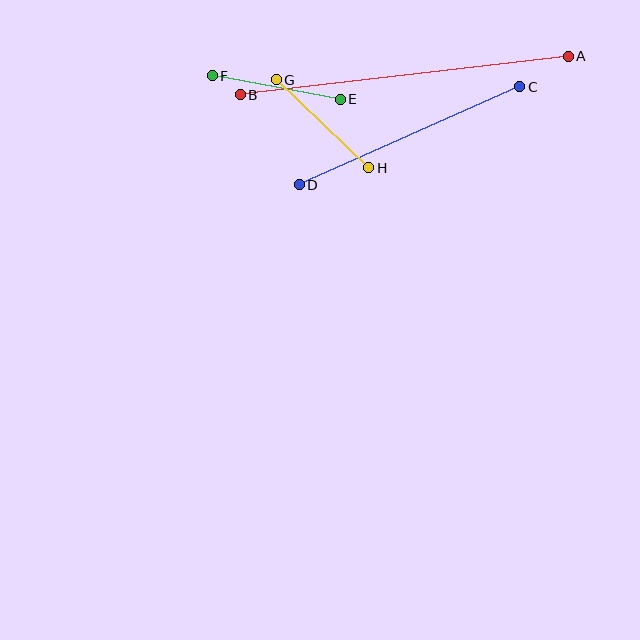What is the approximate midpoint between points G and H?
The midpoint is at approximately (322, 124) pixels.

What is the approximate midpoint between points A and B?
The midpoint is at approximately (404, 76) pixels.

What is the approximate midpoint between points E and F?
The midpoint is at approximately (276, 87) pixels.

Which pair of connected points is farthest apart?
Points A and B are farthest apart.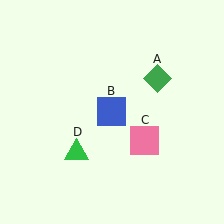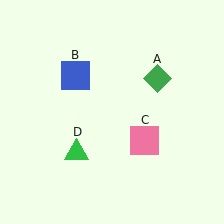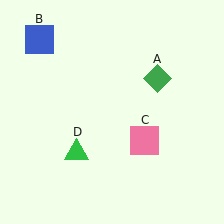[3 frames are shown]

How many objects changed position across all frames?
1 object changed position: blue square (object B).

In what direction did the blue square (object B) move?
The blue square (object B) moved up and to the left.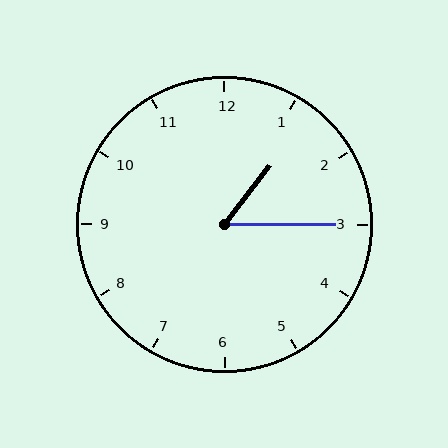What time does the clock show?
1:15.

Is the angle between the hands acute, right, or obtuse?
It is acute.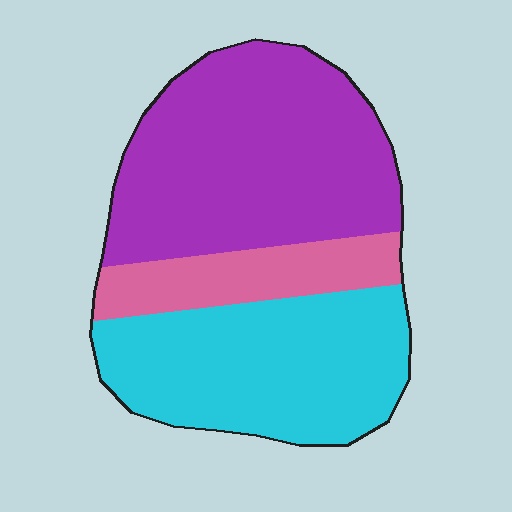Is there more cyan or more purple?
Purple.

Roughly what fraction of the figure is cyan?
Cyan takes up between a quarter and a half of the figure.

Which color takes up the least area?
Pink, at roughly 15%.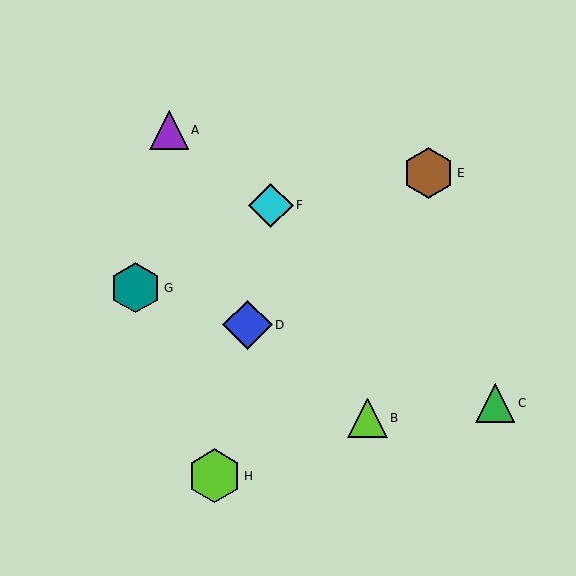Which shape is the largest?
The lime hexagon (labeled H) is the largest.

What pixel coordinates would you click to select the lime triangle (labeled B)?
Click at (367, 418) to select the lime triangle B.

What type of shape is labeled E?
Shape E is a brown hexagon.